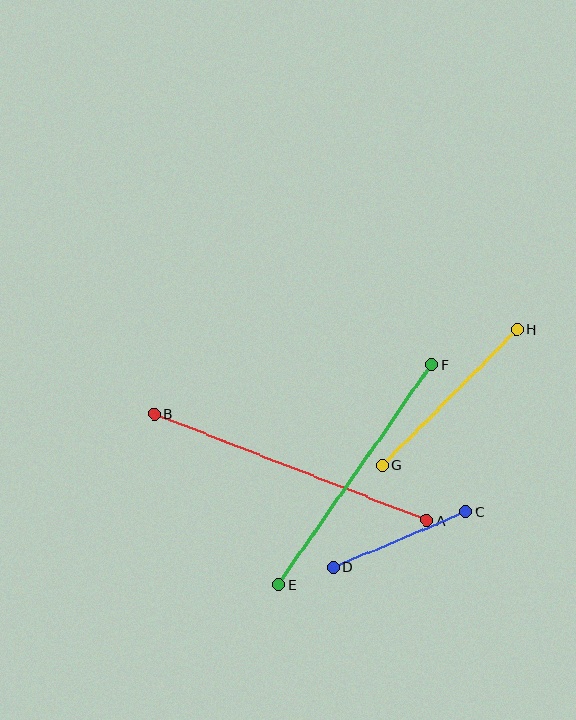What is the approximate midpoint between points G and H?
The midpoint is at approximately (450, 397) pixels.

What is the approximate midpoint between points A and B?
The midpoint is at approximately (291, 467) pixels.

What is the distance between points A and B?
The distance is approximately 293 pixels.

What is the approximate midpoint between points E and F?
The midpoint is at approximately (355, 475) pixels.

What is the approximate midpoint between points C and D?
The midpoint is at approximately (400, 539) pixels.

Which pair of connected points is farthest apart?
Points A and B are farthest apart.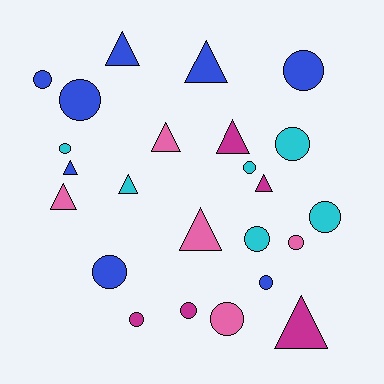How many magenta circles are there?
There are 2 magenta circles.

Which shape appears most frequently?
Circle, with 14 objects.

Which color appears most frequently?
Blue, with 8 objects.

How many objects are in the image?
There are 24 objects.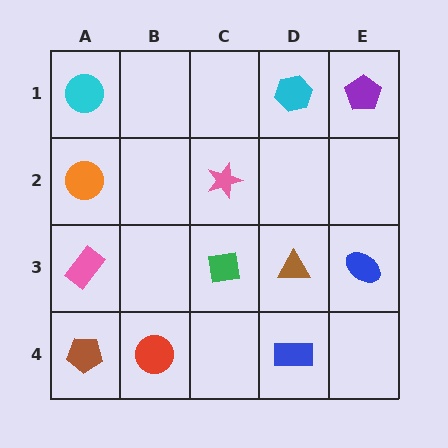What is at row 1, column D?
A cyan hexagon.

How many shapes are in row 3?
4 shapes.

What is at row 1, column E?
A purple pentagon.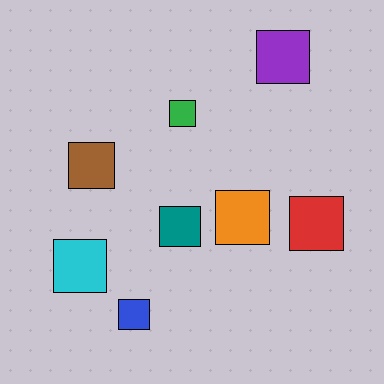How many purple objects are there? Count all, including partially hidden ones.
There is 1 purple object.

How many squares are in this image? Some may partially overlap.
There are 8 squares.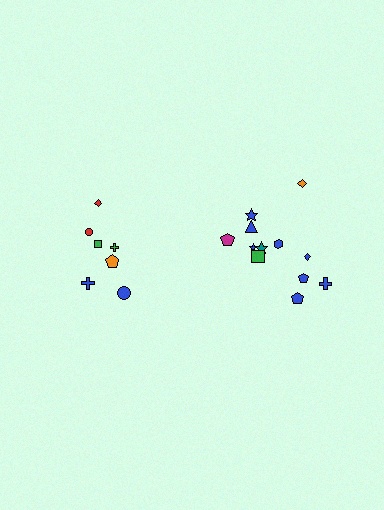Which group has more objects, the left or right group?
The right group.